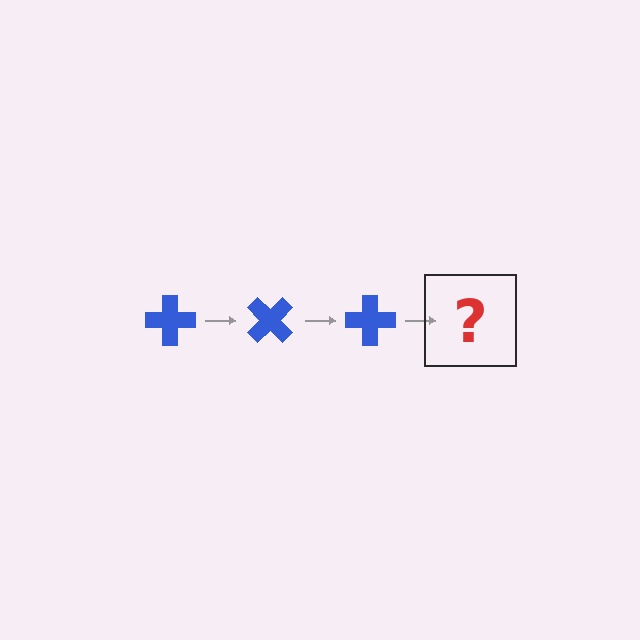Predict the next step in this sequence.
The next step is a blue cross rotated 135 degrees.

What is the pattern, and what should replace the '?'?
The pattern is that the cross rotates 45 degrees each step. The '?' should be a blue cross rotated 135 degrees.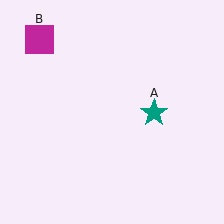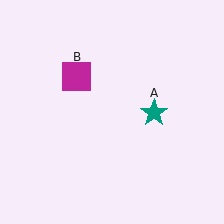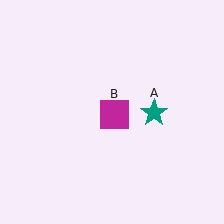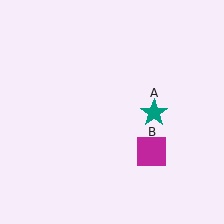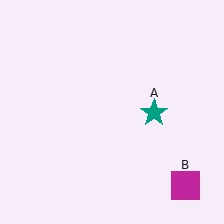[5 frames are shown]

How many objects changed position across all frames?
1 object changed position: magenta square (object B).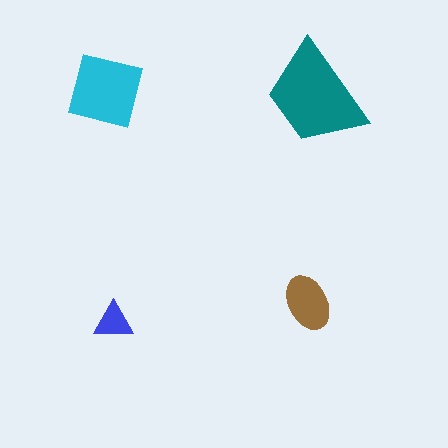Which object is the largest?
The teal trapezoid.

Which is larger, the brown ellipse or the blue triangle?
The brown ellipse.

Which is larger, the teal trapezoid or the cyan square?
The teal trapezoid.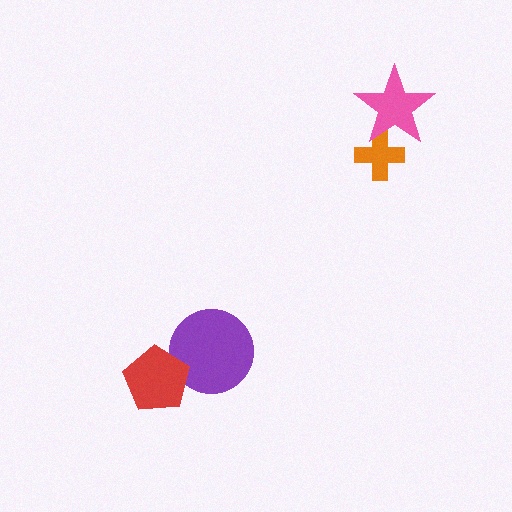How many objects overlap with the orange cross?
1 object overlaps with the orange cross.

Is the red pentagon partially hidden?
No, no other shape covers it.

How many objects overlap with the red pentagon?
1 object overlaps with the red pentagon.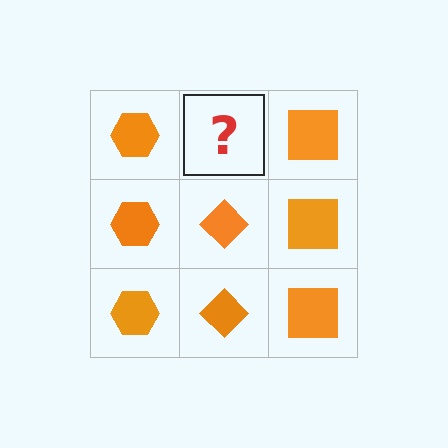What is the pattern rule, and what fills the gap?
The rule is that each column has a consistent shape. The gap should be filled with an orange diamond.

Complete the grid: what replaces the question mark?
The question mark should be replaced with an orange diamond.